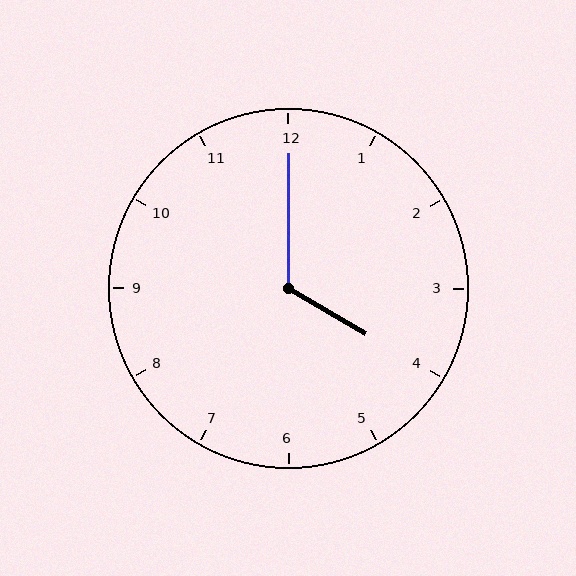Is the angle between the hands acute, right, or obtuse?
It is obtuse.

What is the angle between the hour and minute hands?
Approximately 120 degrees.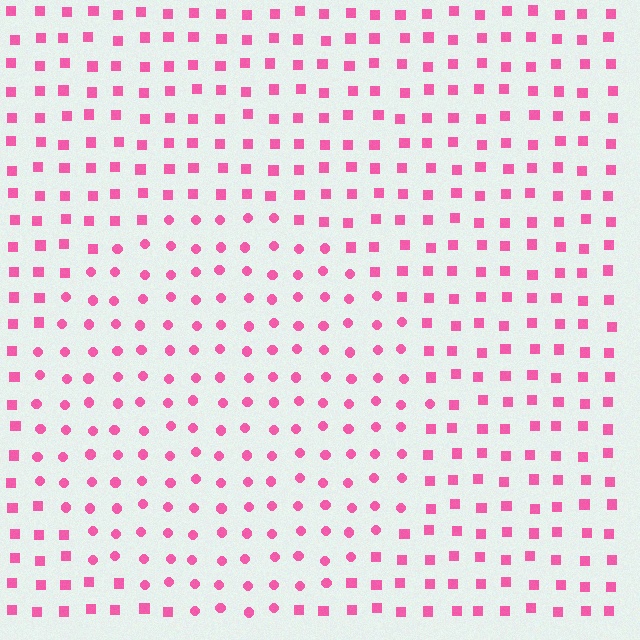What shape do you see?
I see a circle.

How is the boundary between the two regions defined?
The boundary is defined by a change in element shape: circles inside vs. squares outside. All elements share the same color and spacing.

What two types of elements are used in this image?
The image uses circles inside the circle region and squares outside it.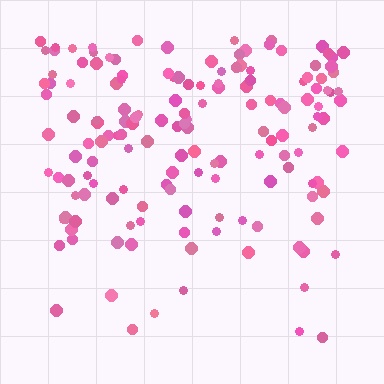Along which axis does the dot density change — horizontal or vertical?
Vertical.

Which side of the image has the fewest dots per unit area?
The bottom.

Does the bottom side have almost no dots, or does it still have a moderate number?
Still a moderate number, just noticeably fewer than the top.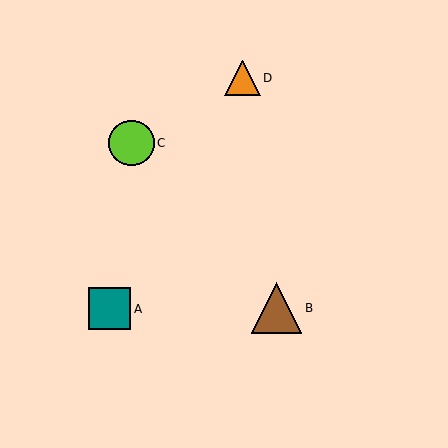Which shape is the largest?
The brown triangle (labeled B) is the largest.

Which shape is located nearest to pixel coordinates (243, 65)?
The orange triangle (labeled D) at (242, 78) is nearest to that location.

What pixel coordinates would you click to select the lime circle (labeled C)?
Click at (132, 143) to select the lime circle C.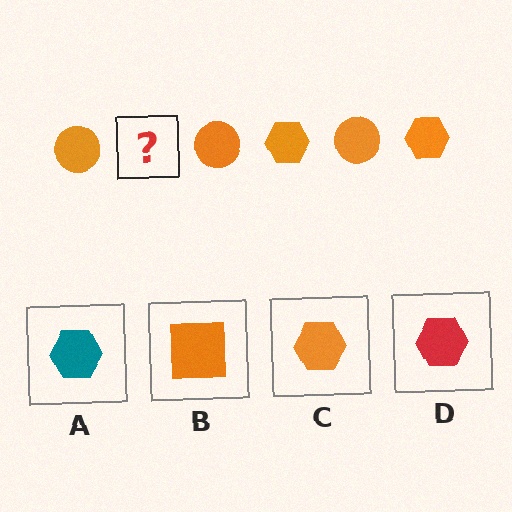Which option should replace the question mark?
Option C.